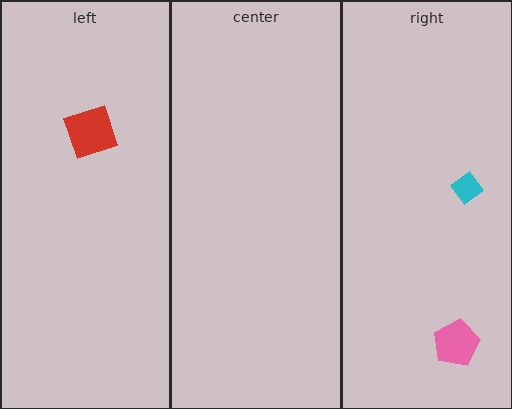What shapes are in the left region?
The red square.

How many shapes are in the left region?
1.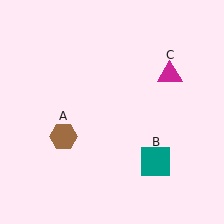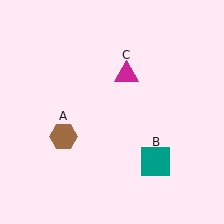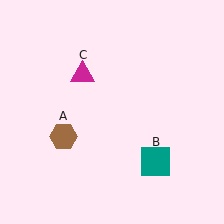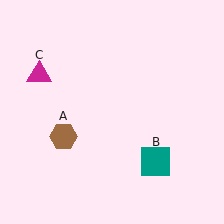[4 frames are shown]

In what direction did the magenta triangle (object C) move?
The magenta triangle (object C) moved left.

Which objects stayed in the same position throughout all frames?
Brown hexagon (object A) and teal square (object B) remained stationary.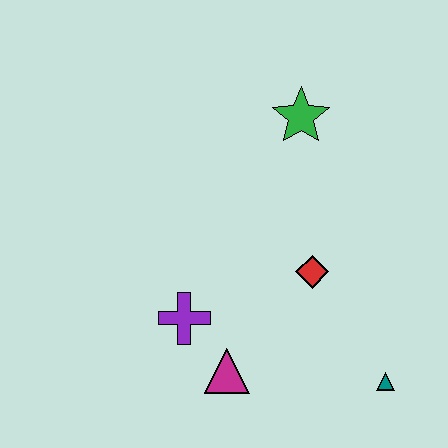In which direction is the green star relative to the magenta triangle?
The green star is above the magenta triangle.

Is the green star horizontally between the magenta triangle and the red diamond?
Yes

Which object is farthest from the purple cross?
The green star is farthest from the purple cross.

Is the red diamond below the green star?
Yes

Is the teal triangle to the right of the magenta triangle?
Yes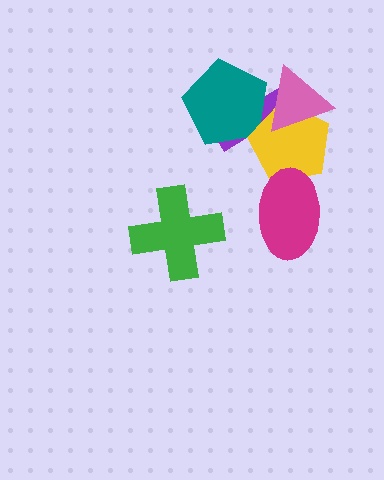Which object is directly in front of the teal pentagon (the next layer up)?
The yellow pentagon is directly in front of the teal pentagon.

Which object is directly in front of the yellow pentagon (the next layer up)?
The magenta ellipse is directly in front of the yellow pentagon.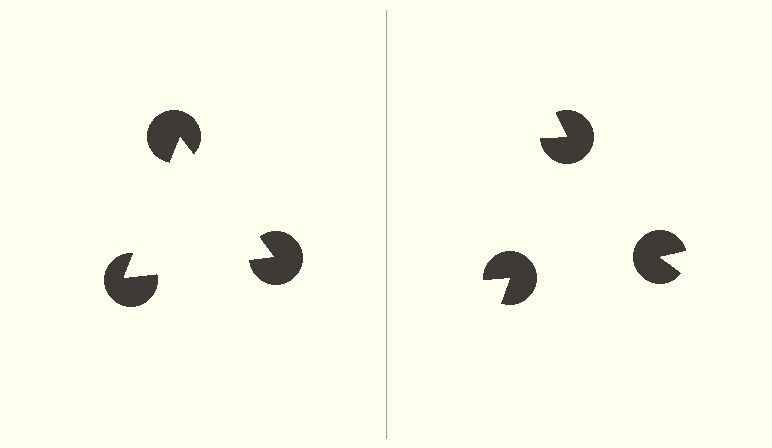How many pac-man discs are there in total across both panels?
6 — 3 on each side.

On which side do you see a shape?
An illusory triangle appears on the left side. On the right side the wedge cuts are rotated, so no coherent shape forms.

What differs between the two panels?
The pac-man discs are positioned identically on both sides; only the wedge orientations differ. On the left they align to a triangle; on the right they are misaligned.